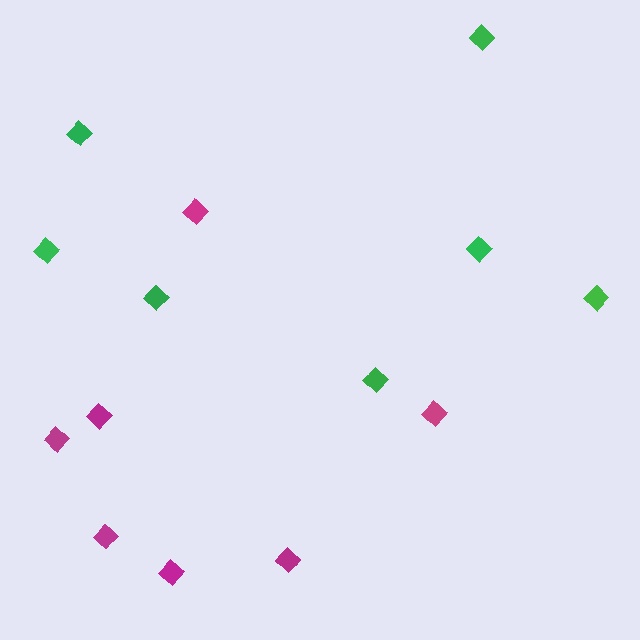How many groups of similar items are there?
There are 2 groups: one group of magenta diamonds (7) and one group of green diamonds (7).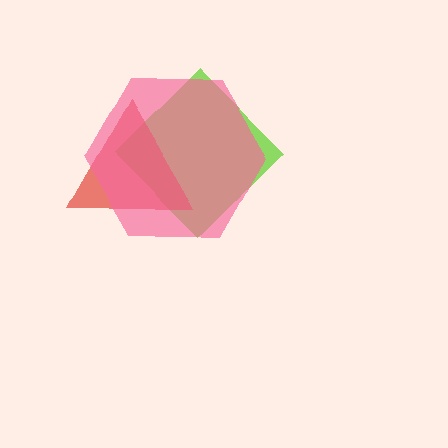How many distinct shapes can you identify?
There are 3 distinct shapes: a lime diamond, a red triangle, a pink hexagon.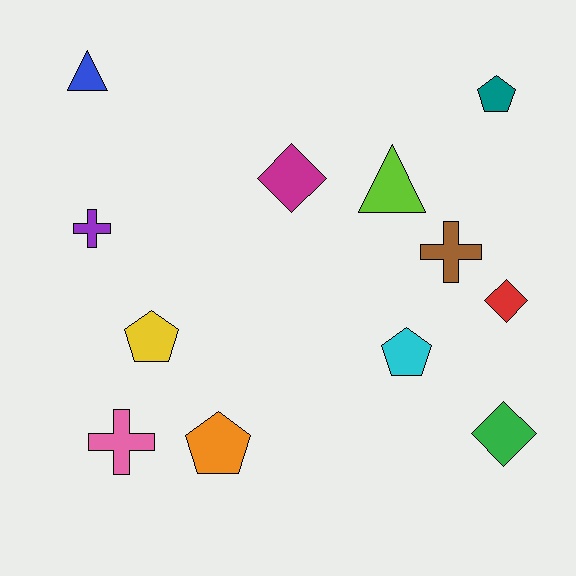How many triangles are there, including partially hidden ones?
There are 2 triangles.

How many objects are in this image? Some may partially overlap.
There are 12 objects.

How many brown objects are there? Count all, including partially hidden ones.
There is 1 brown object.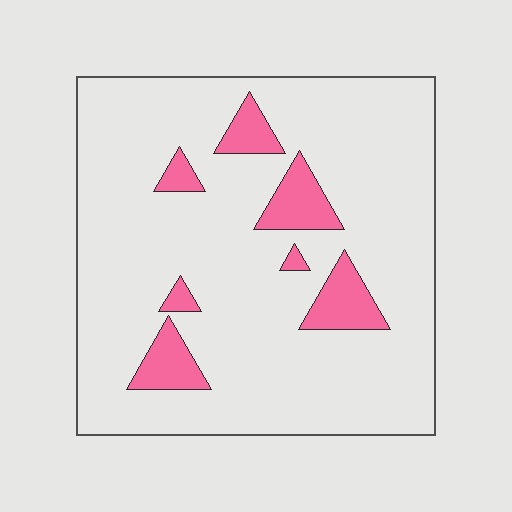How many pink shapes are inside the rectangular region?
7.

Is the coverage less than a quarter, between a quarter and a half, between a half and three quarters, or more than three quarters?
Less than a quarter.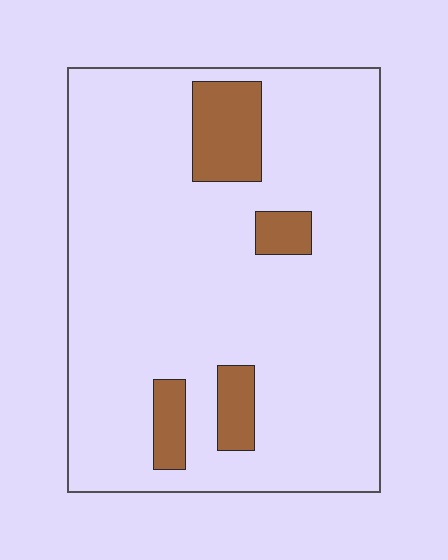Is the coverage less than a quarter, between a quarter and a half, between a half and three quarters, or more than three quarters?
Less than a quarter.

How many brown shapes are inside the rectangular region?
4.